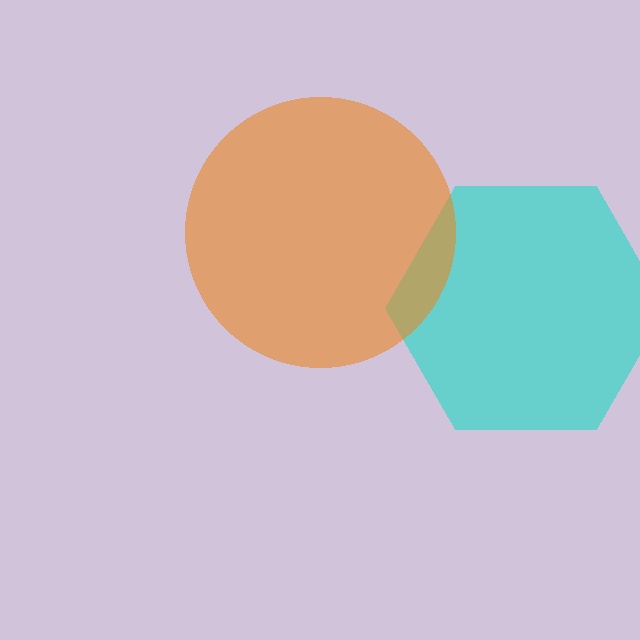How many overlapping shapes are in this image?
There are 2 overlapping shapes in the image.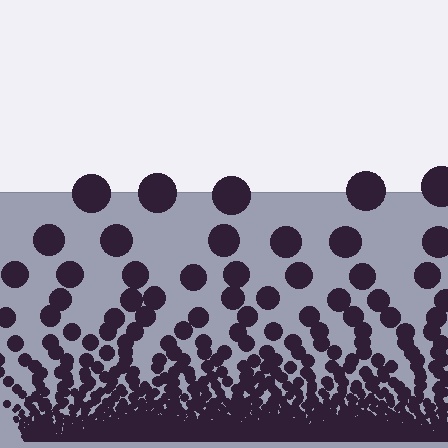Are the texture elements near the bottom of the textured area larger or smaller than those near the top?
Smaller. The gradient is inverted — elements near the bottom are smaller and denser.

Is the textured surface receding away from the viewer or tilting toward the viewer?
The surface appears to tilt toward the viewer. Texture elements get larger and sparser toward the top.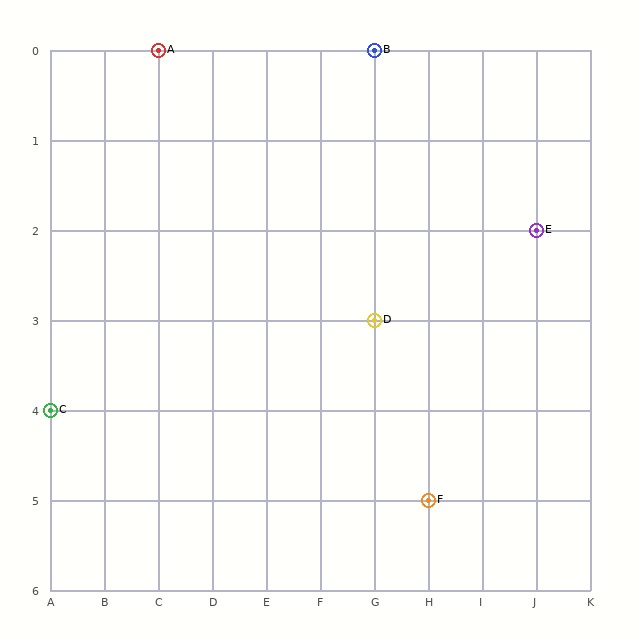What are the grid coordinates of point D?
Point D is at grid coordinates (G, 3).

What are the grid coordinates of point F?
Point F is at grid coordinates (H, 5).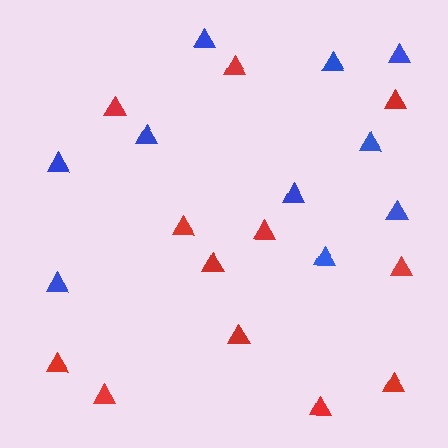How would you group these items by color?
There are 2 groups: one group of blue triangles (10) and one group of red triangles (12).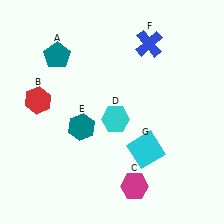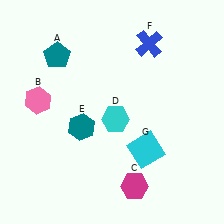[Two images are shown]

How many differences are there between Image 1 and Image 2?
There is 1 difference between the two images.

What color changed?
The hexagon (B) changed from red in Image 1 to pink in Image 2.